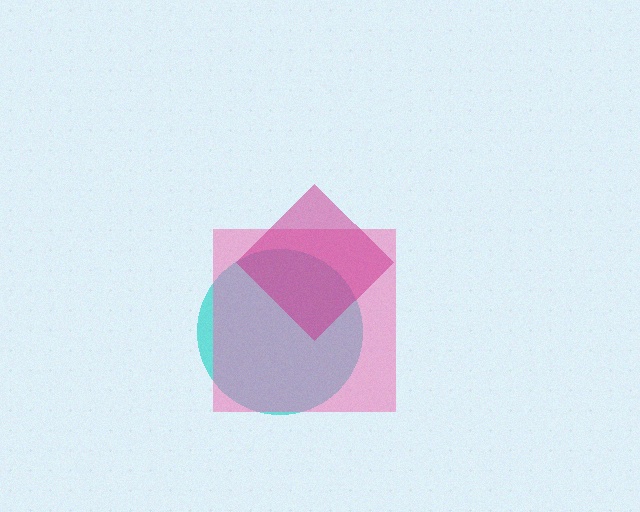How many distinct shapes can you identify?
There are 3 distinct shapes: a cyan circle, a pink square, a magenta diamond.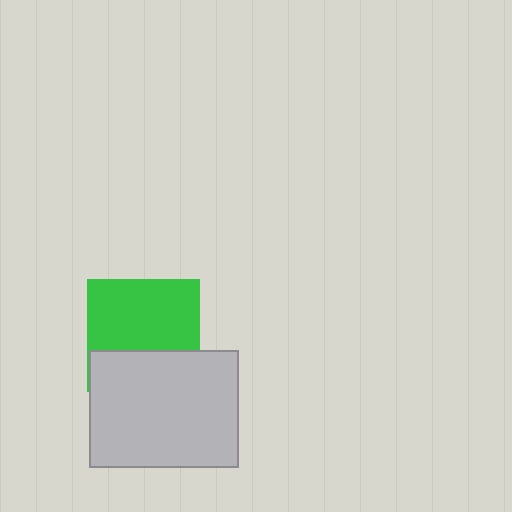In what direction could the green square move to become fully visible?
The green square could move up. That would shift it out from behind the light gray rectangle entirely.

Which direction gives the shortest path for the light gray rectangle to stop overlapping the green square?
Moving down gives the shortest separation.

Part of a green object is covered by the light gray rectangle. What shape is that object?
It is a square.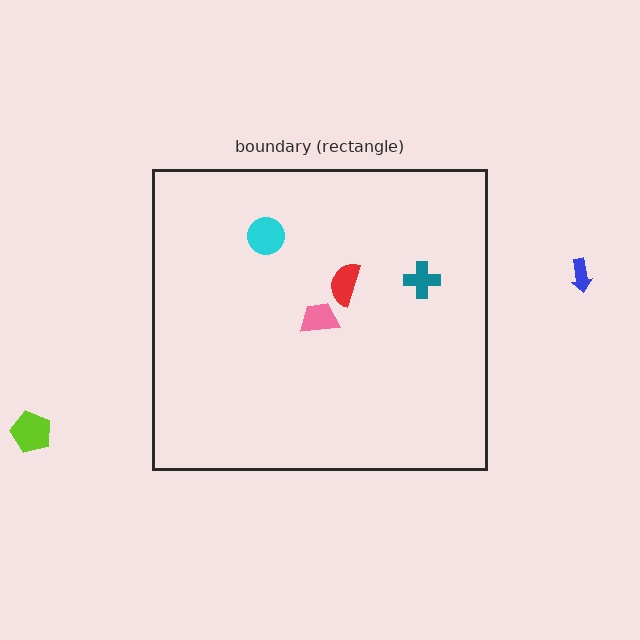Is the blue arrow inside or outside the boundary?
Outside.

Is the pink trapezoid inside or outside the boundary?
Inside.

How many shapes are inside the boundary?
4 inside, 2 outside.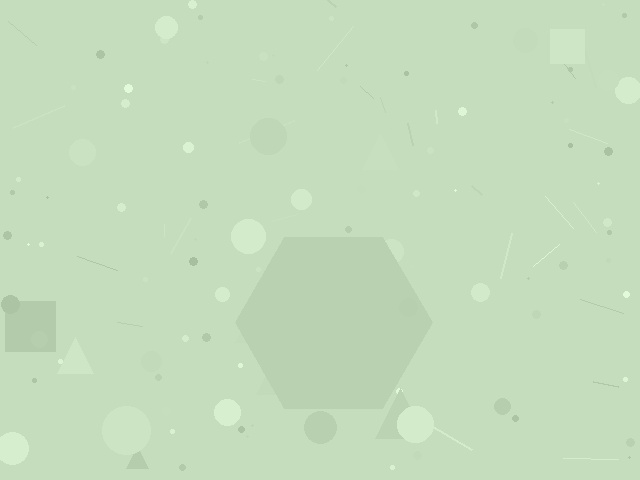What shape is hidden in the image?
A hexagon is hidden in the image.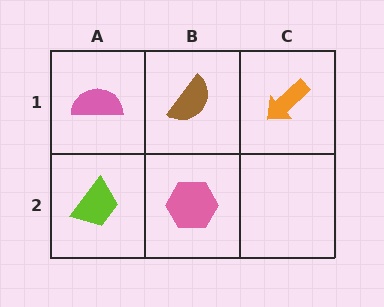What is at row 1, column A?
A pink semicircle.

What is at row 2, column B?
A pink hexagon.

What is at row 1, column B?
A brown semicircle.